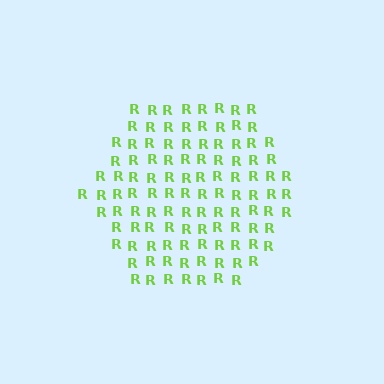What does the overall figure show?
The overall figure shows a hexagon.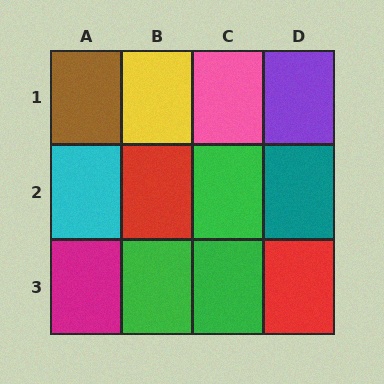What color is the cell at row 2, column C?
Green.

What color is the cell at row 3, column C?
Green.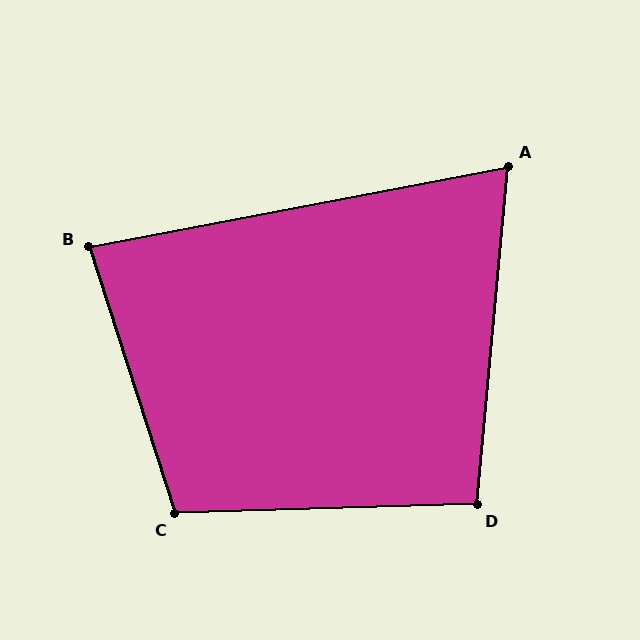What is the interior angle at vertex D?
Approximately 97 degrees (obtuse).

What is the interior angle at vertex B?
Approximately 83 degrees (acute).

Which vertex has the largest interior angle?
C, at approximately 106 degrees.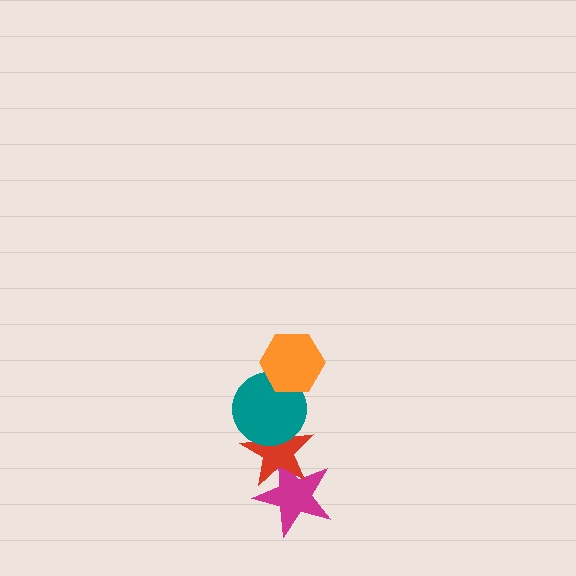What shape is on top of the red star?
The teal circle is on top of the red star.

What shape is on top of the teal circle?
The orange hexagon is on top of the teal circle.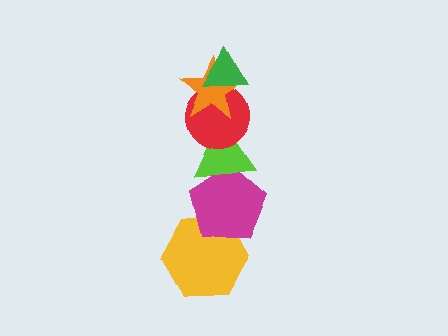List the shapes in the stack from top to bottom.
From top to bottom: the green triangle, the orange star, the red circle, the lime triangle, the magenta pentagon, the yellow hexagon.